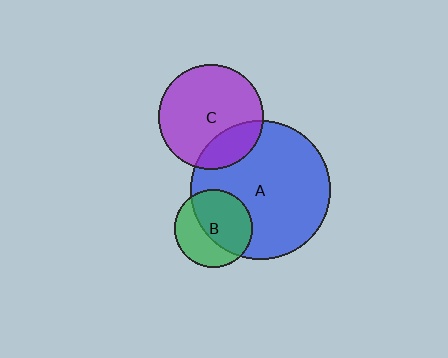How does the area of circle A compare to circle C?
Approximately 1.8 times.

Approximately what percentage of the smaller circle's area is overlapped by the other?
Approximately 60%.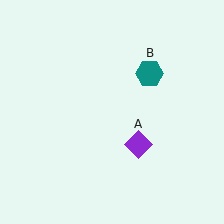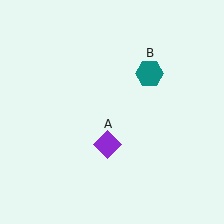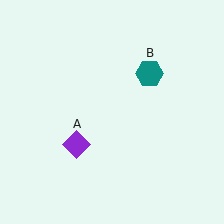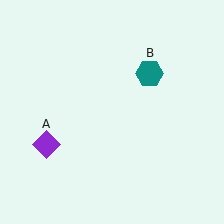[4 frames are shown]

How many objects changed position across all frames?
1 object changed position: purple diamond (object A).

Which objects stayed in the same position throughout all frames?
Teal hexagon (object B) remained stationary.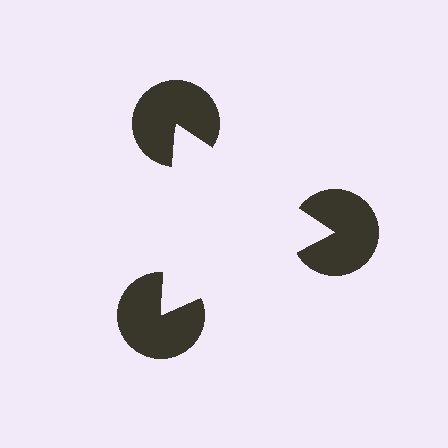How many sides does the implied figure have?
3 sides.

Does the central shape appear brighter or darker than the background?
It typically appears slightly brighter than the background, even though no actual brightness change is drawn.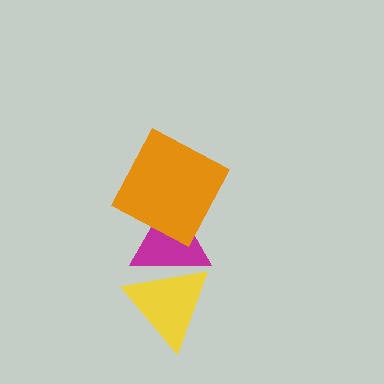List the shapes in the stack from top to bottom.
From top to bottom: the orange square, the magenta triangle, the yellow triangle.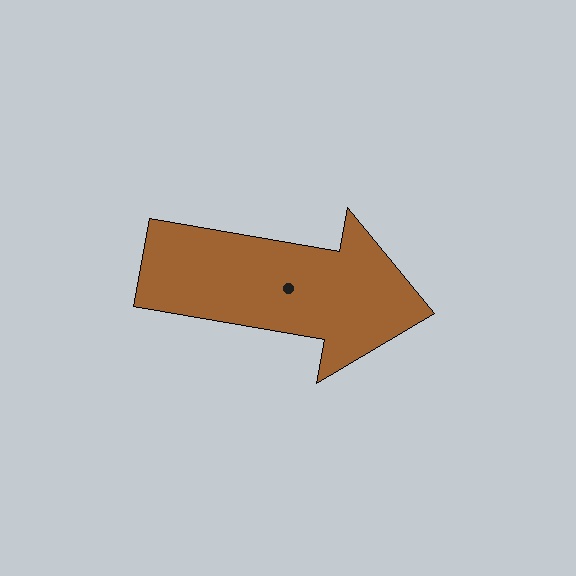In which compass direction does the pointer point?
East.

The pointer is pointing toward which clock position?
Roughly 3 o'clock.